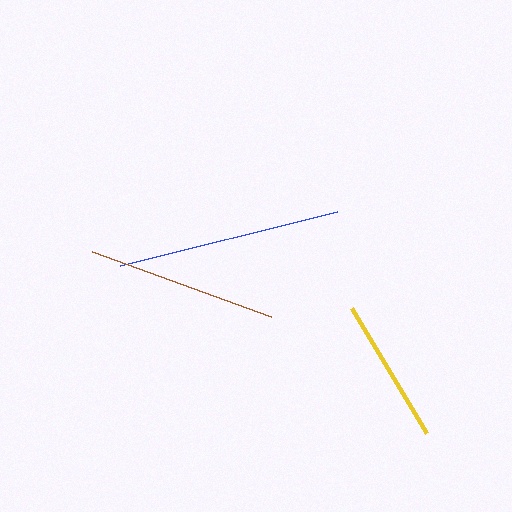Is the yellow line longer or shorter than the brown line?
The brown line is longer than the yellow line.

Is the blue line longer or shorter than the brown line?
The blue line is longer than the brown line.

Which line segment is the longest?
The blue line is the longest at approximately 223 pixels.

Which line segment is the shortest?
The yellow line is the shortest at approximately 145 pixels.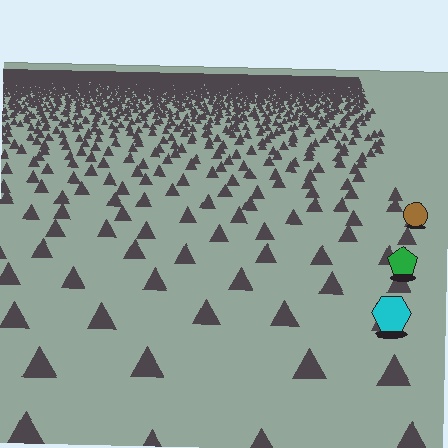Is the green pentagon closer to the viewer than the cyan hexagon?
No. The cyan hexagon is closer — you can tell from the texture gradient: the ground texture is coarser near it.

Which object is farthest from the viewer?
The brown circle is farthest from the viewer. It appears smaller and the ground texture around it is denser.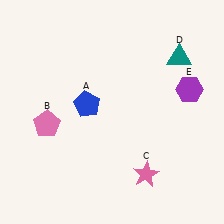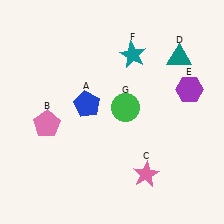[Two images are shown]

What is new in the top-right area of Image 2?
A green circle (G) was added in the top-right area of Image 2.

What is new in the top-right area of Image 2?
A teal star (F) was added in the top-right area of Image 2.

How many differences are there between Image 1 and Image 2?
There are 2 differences between the two images.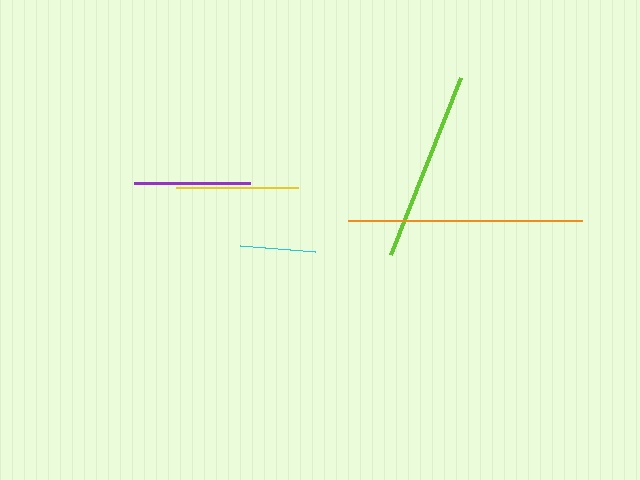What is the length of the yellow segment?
The yellow segment is approximately 122 pixels long.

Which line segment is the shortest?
The cyan line is the shortest at approximately 75 pixels.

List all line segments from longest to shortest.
From longest to shortest: orange, lime, yellow, purple, cyan.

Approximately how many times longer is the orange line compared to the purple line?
The orange line is approximately 2.0 times the length of the purple line.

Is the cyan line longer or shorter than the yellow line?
The yellow line is longer than the cyan line.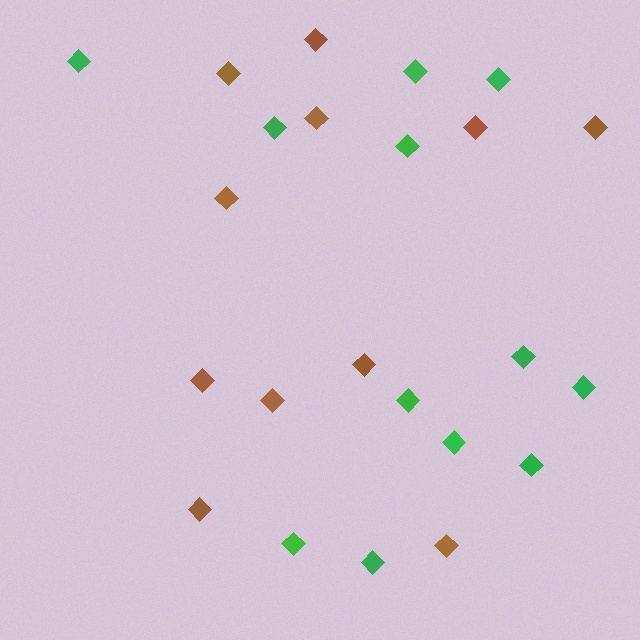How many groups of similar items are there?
There are 2 groups: one group of brown diamonds (11) and one group of green diamonds (12).